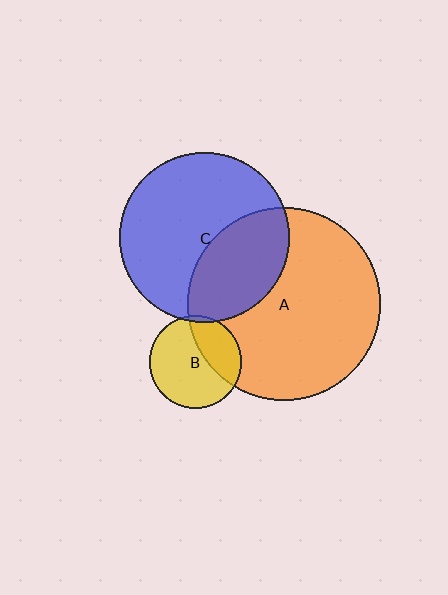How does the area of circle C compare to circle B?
Approximately 3.4 times.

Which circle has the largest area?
Circle A (orange).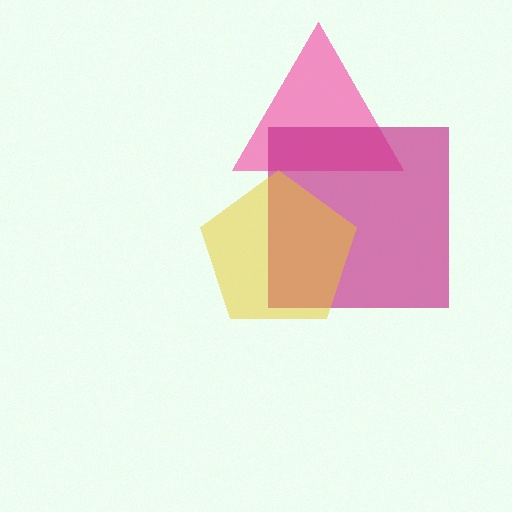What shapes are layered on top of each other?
The layered shapes are: a pink triangle, a magenta square, a yellow pentagon.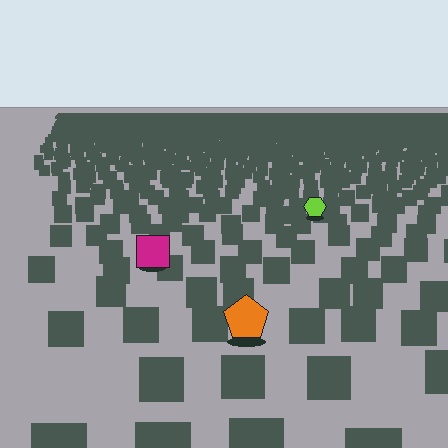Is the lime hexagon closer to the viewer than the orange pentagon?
No. The orange pentagon is closer — you can tell from the texture gradient: the ground texture is coarser near it.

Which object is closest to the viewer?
The orange pentagon is closest. The texture marks near it are larger and more spread out.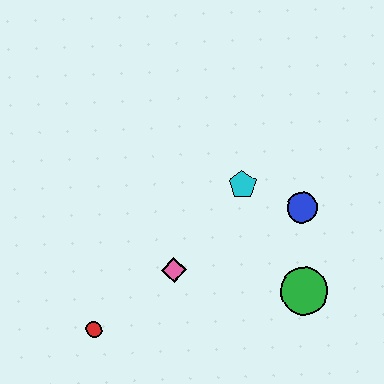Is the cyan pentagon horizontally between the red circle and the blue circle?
Yes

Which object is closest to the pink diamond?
The red circle is closest to the pink diamond.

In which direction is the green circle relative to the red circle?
The green circle is to the right of the red circle.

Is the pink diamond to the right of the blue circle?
No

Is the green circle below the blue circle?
Yes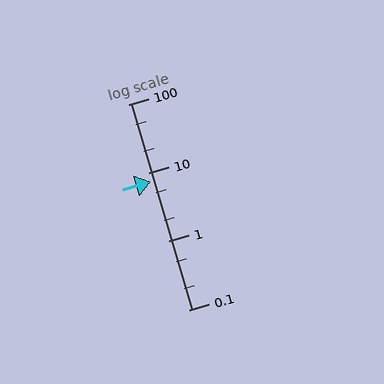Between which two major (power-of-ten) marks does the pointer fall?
The pointer is between 1 and 10.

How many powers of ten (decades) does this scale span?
The scale spans 3 decades, from 0.1 to 100.